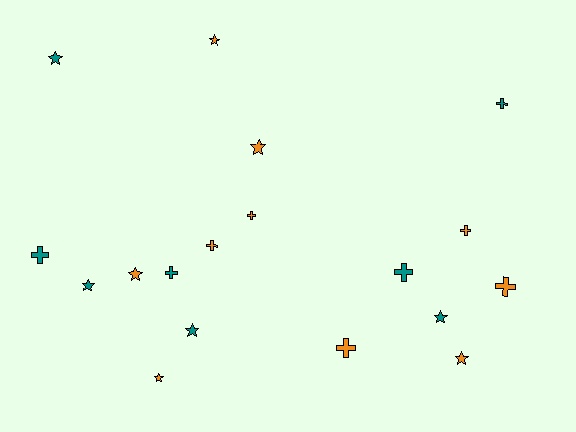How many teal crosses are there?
There are 4 teal crosses.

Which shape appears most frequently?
Cross, with 9 objects.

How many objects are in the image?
There are 18 objects.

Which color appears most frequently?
Orange, with 10 objects.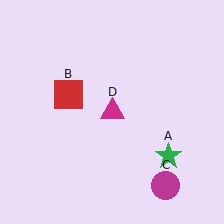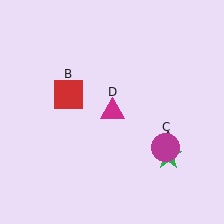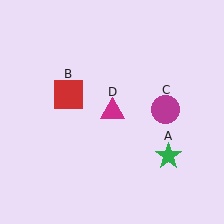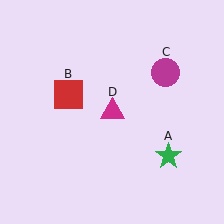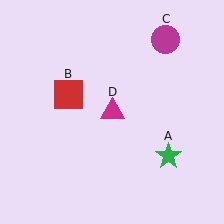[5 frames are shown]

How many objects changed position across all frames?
1 object changed position: magenta circle (object C).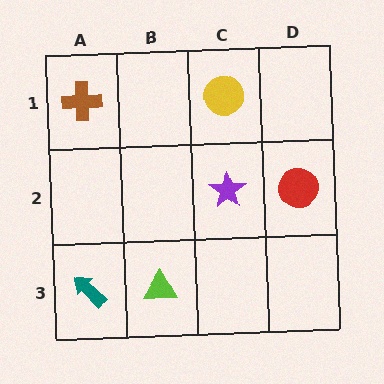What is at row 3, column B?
A lime triangle.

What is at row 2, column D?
A red circle.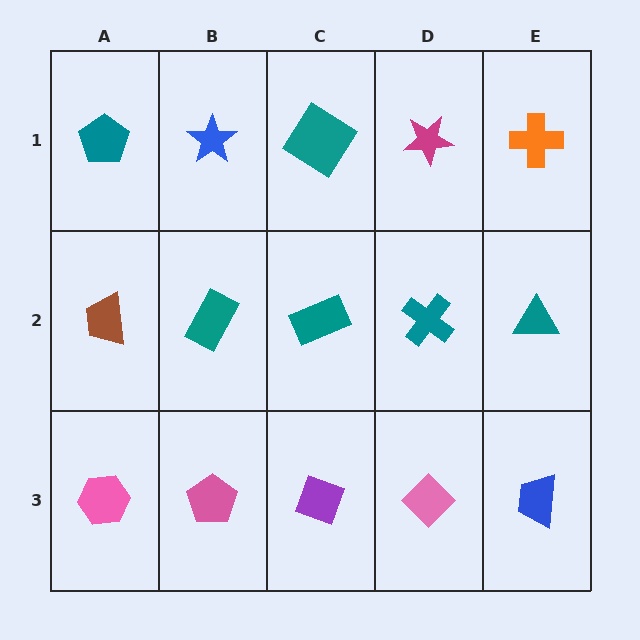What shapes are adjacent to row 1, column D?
A teal cross (row 2, column D), a teal diamond (row 1, column C), an orange cross (row 1, column E).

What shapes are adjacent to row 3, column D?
A teal cross (row 2, column D), a purple diamond (row 3, column C), a blue trapezoid (row 3, column E).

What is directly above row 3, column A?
A brown trapezoid.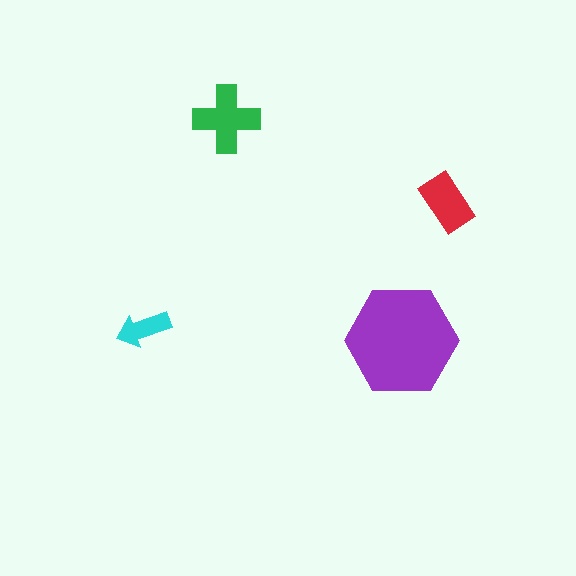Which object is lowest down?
The purple hexagon is bottommost.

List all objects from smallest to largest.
The cyan arrow, the red rectangle, the green cross, the purple hexagon.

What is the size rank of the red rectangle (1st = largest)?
3rd.